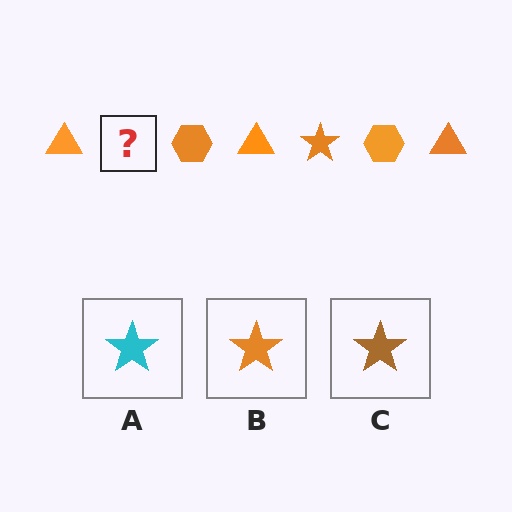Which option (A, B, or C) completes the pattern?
B.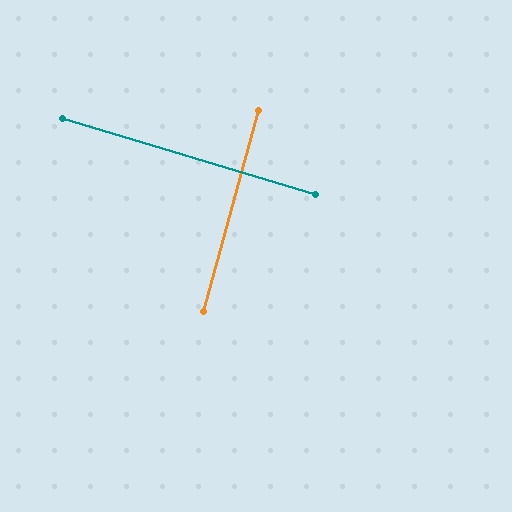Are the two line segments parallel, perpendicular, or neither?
Perpendicular — they meet at approximately 89°.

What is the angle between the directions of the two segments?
Approximately 89 degrees.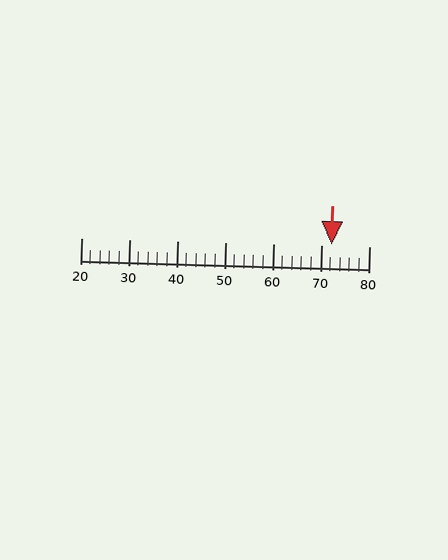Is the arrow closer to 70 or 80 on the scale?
The arrow is closer to 70.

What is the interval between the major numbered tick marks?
The major tick marks are spaced 10 units apart.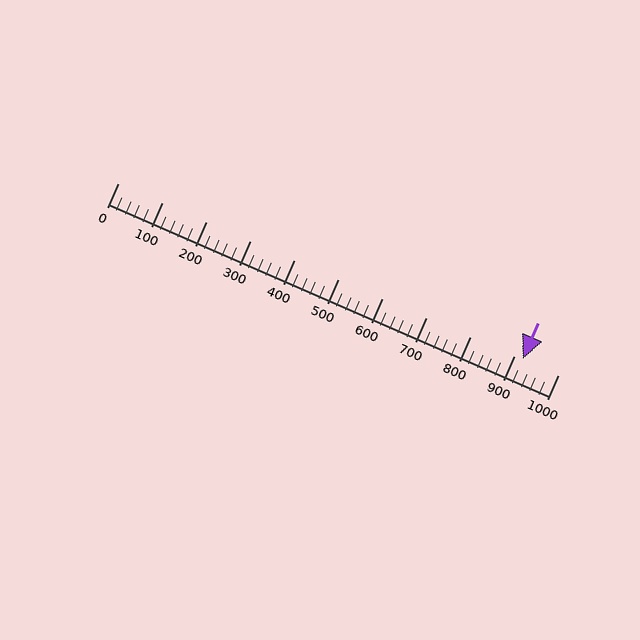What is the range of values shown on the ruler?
The ruler shows values from 0 to 1000.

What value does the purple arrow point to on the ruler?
The purple arrow points to approximately 920.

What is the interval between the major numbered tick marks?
The major tick marks are spaced 100 units apart.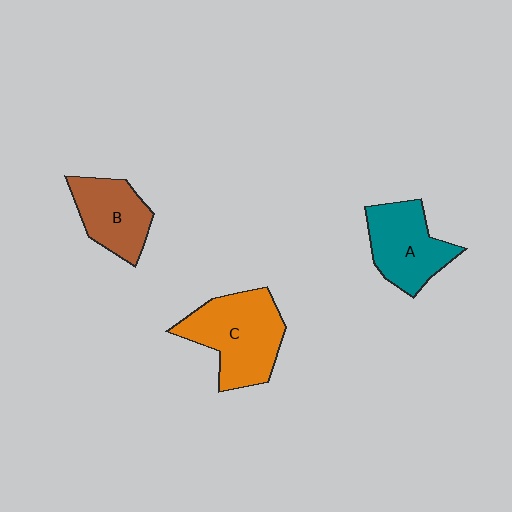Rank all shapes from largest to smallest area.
From largest to smallest: C (orange), A (teal), B (brown).